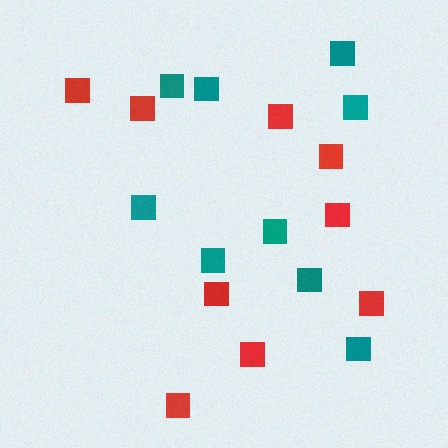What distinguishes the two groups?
There are 2 groups: one group of red squares (9) and one group of teal squares (9).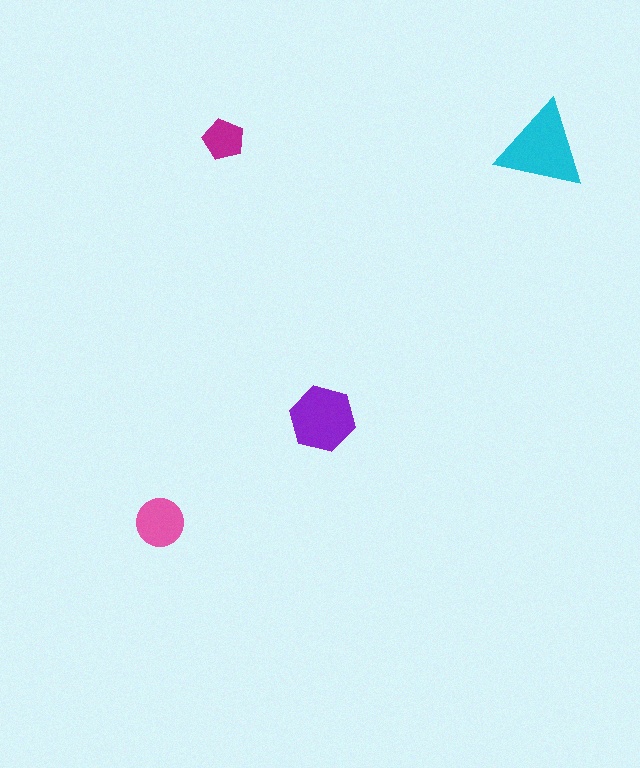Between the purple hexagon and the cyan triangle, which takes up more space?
The cyan triangle.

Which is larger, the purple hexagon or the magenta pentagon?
The purple hexagon.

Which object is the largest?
The cyan triangle.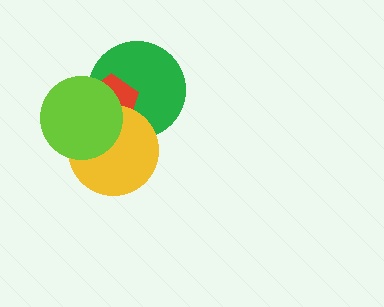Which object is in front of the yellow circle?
The lime circle is in front of the yellow circle.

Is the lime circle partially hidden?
No, no other shape covers it.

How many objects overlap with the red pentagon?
3 objects overlap with the red pentagon.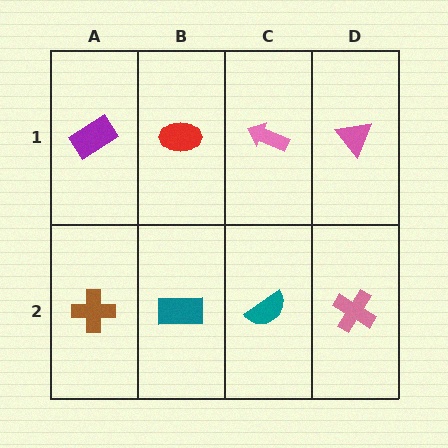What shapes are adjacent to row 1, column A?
A brown cross (row 2, column A), a red ellipse (row 1, column B).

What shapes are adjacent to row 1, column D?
A pink cross (row 2, column D), a pink arrow (row 1, column C).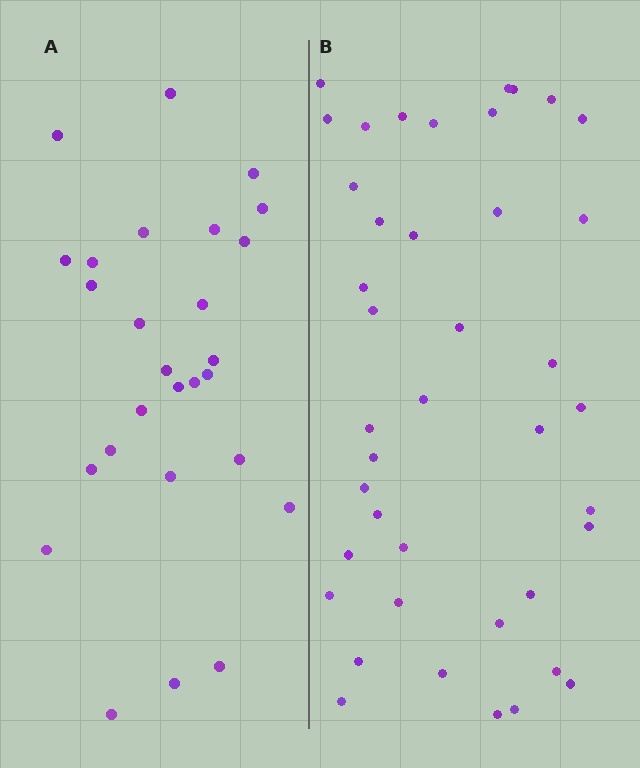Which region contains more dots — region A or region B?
Region B (the right region) has more dots.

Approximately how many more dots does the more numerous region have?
Region B has approximately 15 more dots than region A.